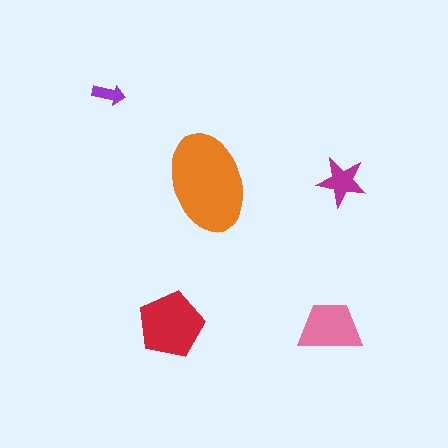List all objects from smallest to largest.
The purple arrow, the magenta star, the pink trapezoid, the red pentagon, the orange ellipse.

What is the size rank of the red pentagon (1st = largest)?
2nd.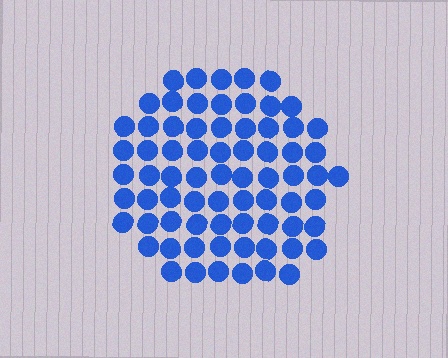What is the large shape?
The large shape is a circle.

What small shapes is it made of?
It is made of small circles.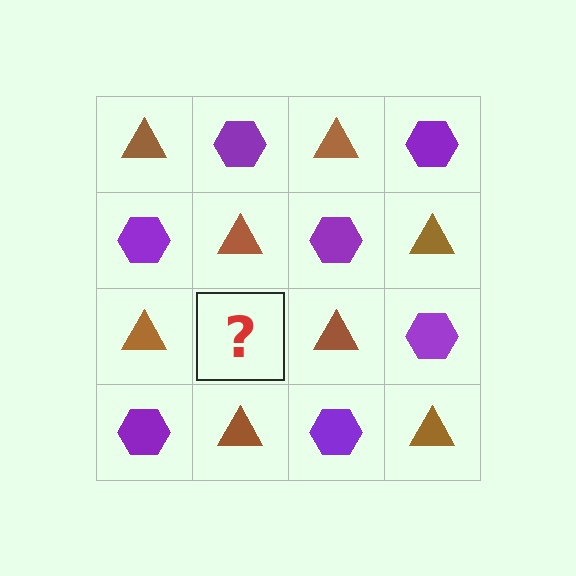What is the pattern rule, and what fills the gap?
The rule is that it alternates brown triangle and purple hexagon in a checkerboard pattern. The gap should be filled with a purple hexagon.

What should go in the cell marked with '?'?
The missing cell should contain a purple hexagon.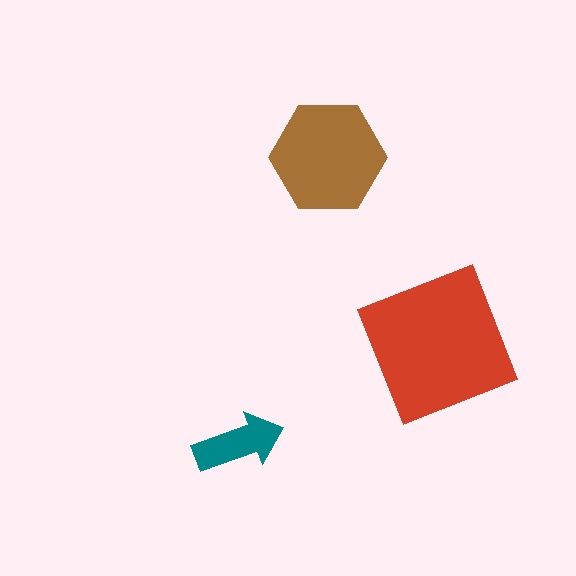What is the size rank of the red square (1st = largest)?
1st.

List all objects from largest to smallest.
The red square, the brown hexagon, the teal arrow.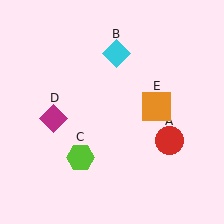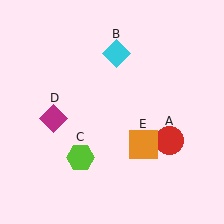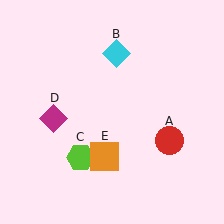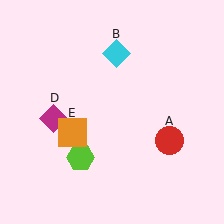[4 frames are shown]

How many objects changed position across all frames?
1 object changed position: orange square (object E).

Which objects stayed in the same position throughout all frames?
Red circle (object A) and cyan diamond (object B) and lime hexagon (object C) and magenta diamond (object D) remained stationary.